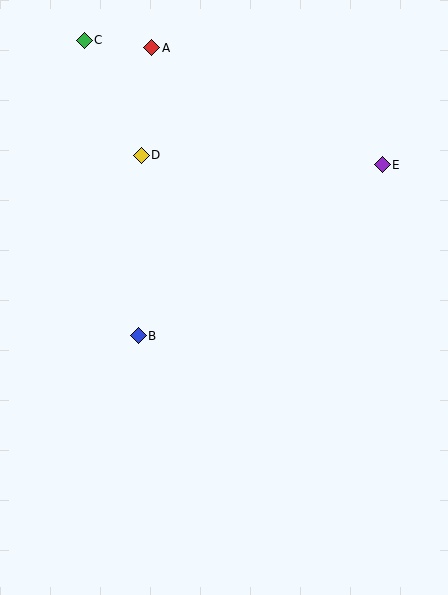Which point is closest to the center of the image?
Point B at (138, 336) is closest to the center.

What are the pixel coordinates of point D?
Point D is at (141, 155).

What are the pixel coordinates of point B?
Point B is at (138, 336).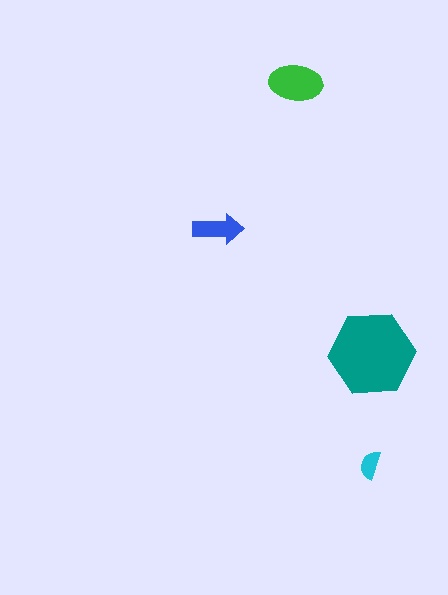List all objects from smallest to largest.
The cyan semicircle, the blue arrow, the green ellipse, the teal hexagon.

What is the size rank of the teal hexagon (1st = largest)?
1st.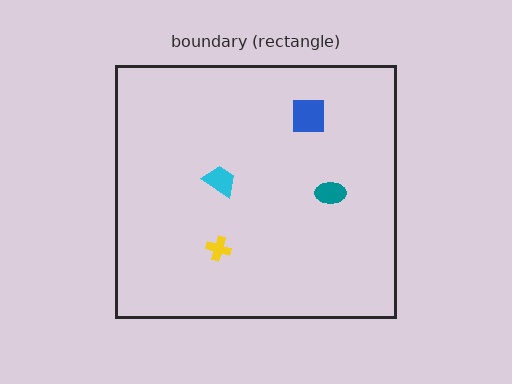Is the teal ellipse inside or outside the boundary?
Inside.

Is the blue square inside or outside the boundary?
Inside.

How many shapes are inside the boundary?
4 inside, 0 outside.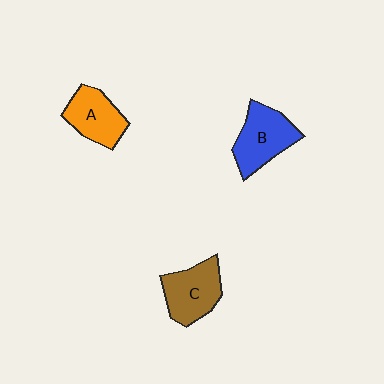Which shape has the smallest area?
Shape A (orange).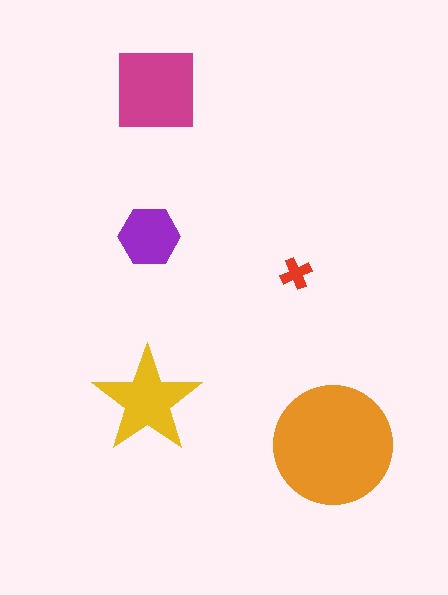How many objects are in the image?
There are 5 objects in the image.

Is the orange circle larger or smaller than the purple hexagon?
Larger.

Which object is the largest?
The orange circle.